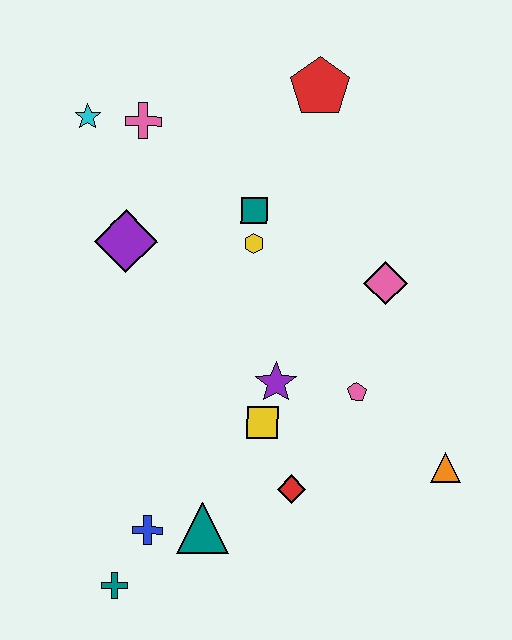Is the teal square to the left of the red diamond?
Yes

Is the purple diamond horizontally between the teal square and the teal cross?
Yes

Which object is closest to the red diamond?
The yellow square is closest to the red diamond.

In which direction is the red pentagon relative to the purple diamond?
The red pentagon is to the right of the purple diamond.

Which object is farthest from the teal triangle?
The red pentagon is farthest from the teal triangle.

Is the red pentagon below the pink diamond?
No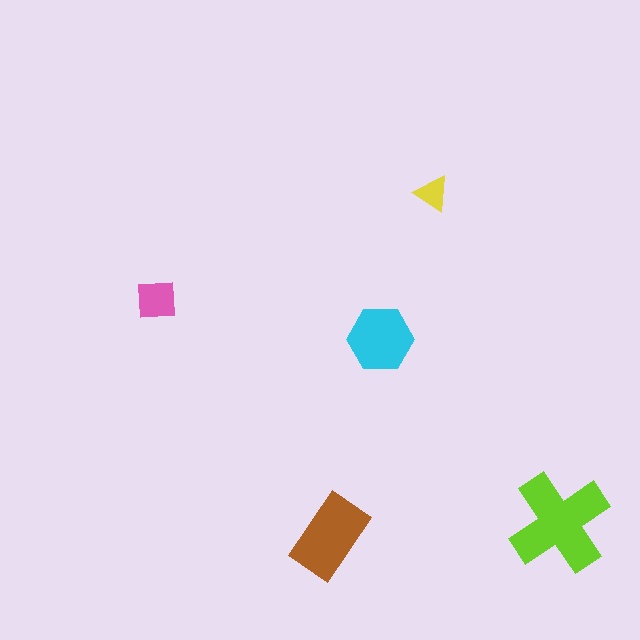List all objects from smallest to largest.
The yellow triangle, the pink square, the cyan hexagon, the brown rectangle, the lime cross.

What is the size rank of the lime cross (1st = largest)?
1st.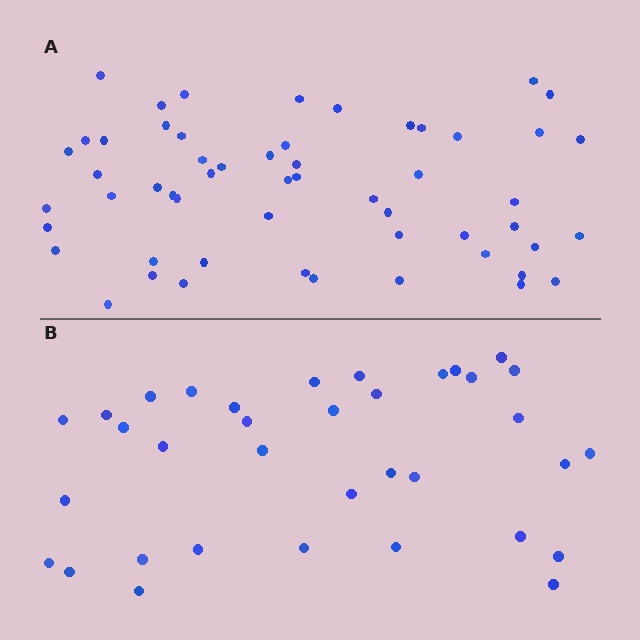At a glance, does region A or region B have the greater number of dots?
Region A (the top region) has more dots.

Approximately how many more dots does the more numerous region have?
Region A has approximately 20 more dots than region B.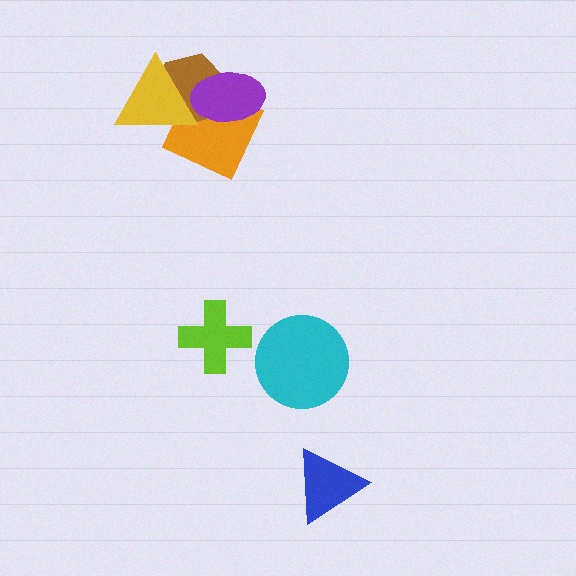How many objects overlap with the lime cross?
0 objects overlap with the lime cross.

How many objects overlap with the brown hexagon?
3 objects overlap with the brown hexagon.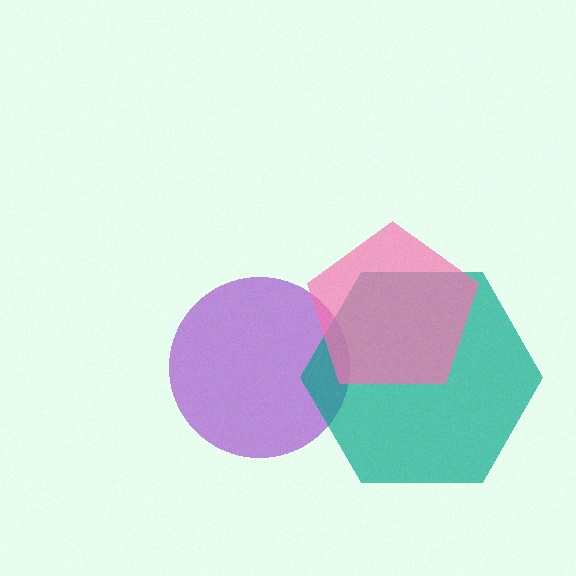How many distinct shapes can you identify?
There are 3 distinct shapes: a purple circle, a teal hexagon, a pink pentagon.